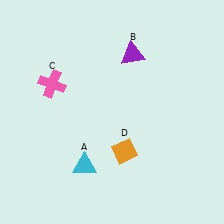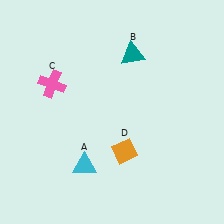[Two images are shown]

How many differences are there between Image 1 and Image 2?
There is 1 difference between the two images.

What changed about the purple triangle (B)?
In Image 1, B is purple. In Image 2, it changed to teal.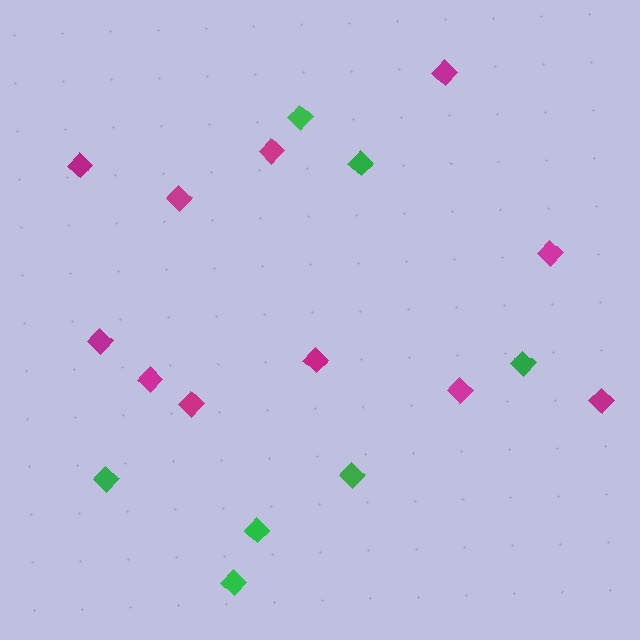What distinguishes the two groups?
There are 2 groups: one group of green diamonds (7) and one group of magenta diamonds (11).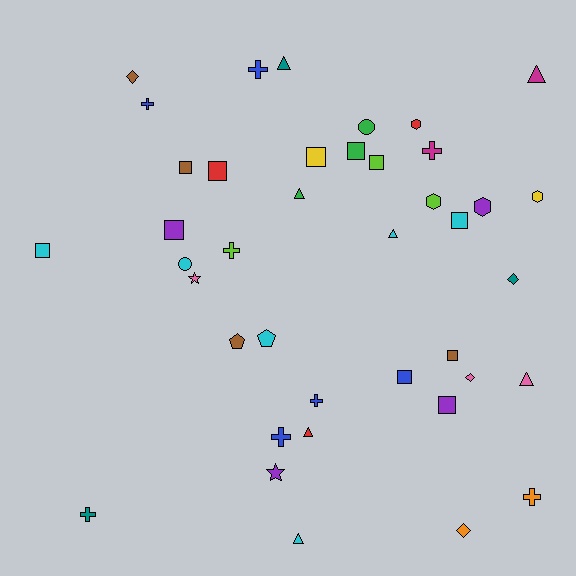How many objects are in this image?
There are 40 objects.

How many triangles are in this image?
There are 7 triangles.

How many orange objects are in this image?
There are 2 orange objects.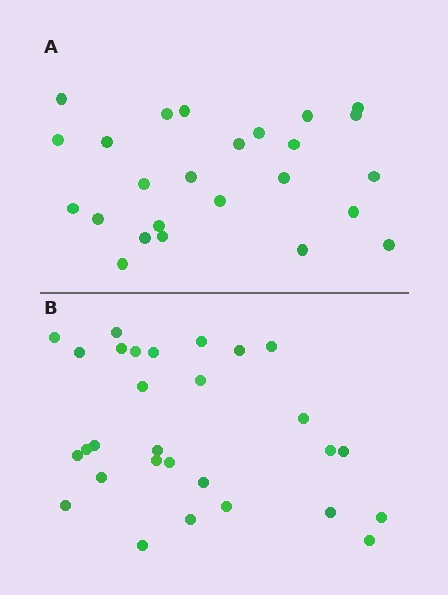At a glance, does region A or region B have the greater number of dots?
Region B (the bottom region) has more dots.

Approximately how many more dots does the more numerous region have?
Region B has about 4 more dots than region A.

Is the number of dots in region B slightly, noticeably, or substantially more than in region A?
Region B has only slightly more — the two regions are fairly close. The ratio is roughly 1.2 to 1.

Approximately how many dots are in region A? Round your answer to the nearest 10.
About 20 dots. (The exact count is 25, which rounds to 20.)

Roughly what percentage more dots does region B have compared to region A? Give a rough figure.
About 15% more.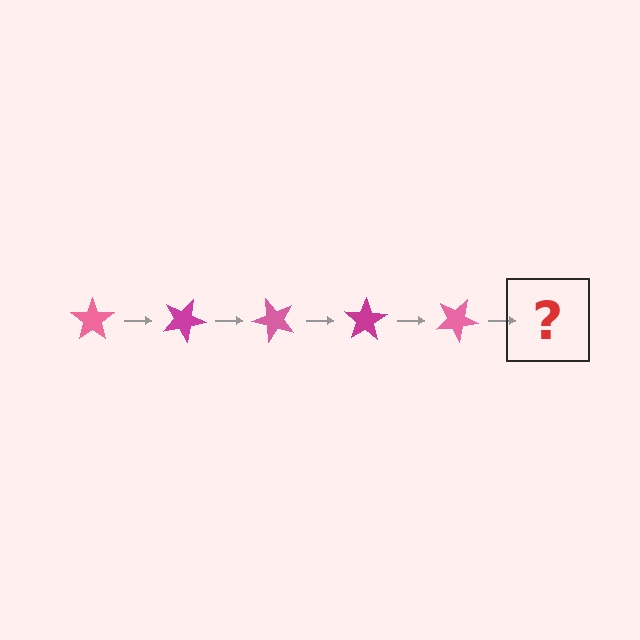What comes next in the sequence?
The next element should be a magenta star, rotated 125 degrees from the start.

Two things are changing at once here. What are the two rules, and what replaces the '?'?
The two rules are that it rotates 25 degrees each step and the color cycles through pink and magenta. The '?' should be a magenta star, rotated 125 degrees from the start.